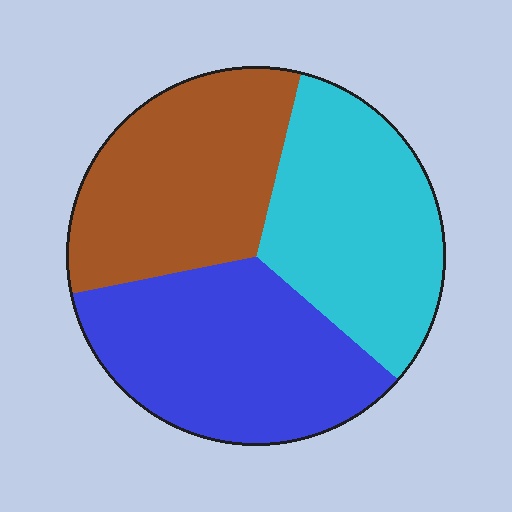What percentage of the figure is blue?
Blue takes up about one third (1/3) of the figure.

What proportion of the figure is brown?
Brown covers 32% of the figure.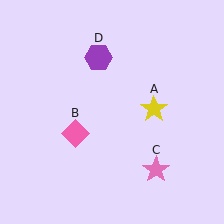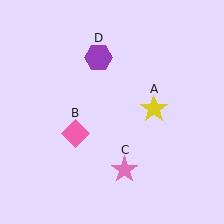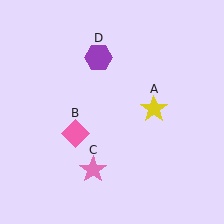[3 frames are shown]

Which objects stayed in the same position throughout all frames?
Yellow star (object A) and pink diamond (object B) and purple hexagon (object D) remained stationary.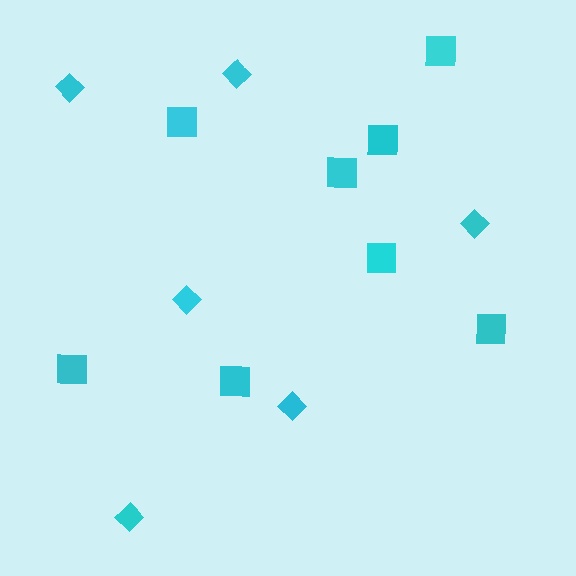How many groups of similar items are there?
There are 2 groups: one group of diamonds (6) and one group of squares (8).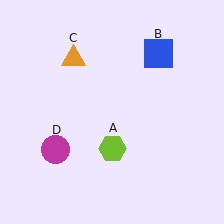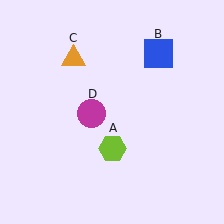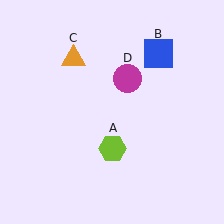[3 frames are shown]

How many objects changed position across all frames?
1 object changed position: magenta circle (object D).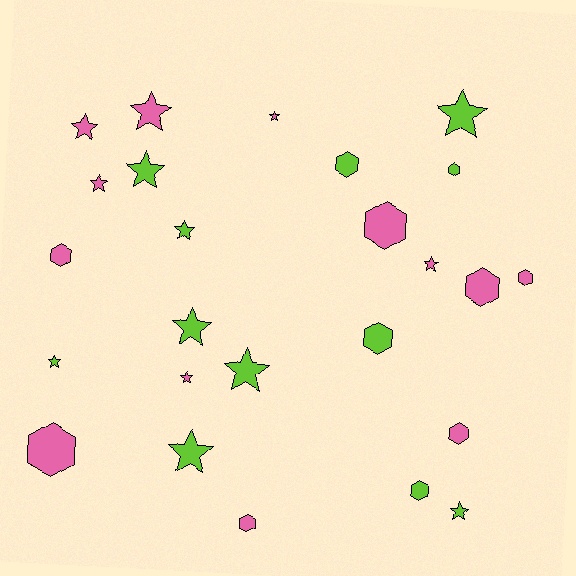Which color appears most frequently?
Pink, with 13 objects.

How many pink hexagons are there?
There are 7 pink hexagons.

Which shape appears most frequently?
Star, with 14 objects.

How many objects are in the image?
There are 25 objects.